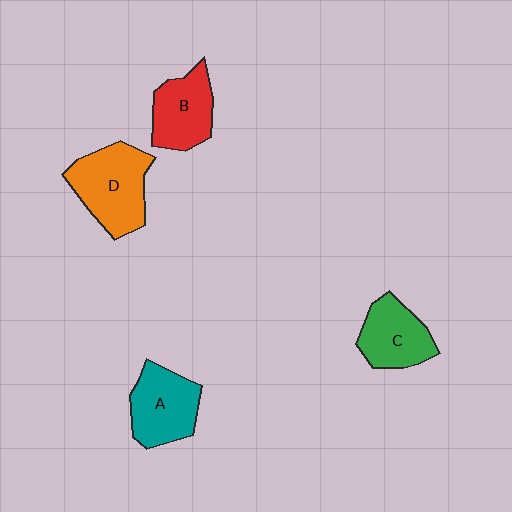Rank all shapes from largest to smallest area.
From largest to smallest: D (orange), A (teal), B (red), C (green).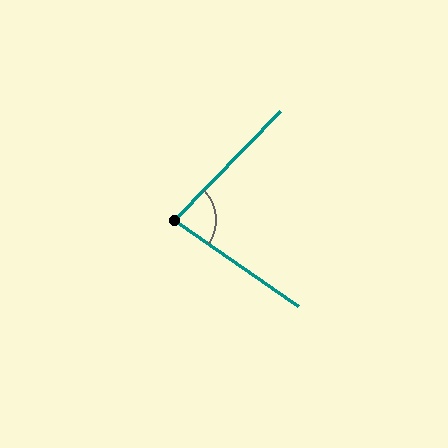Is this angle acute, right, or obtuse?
It is acute.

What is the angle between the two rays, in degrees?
Approximately 80 degrees.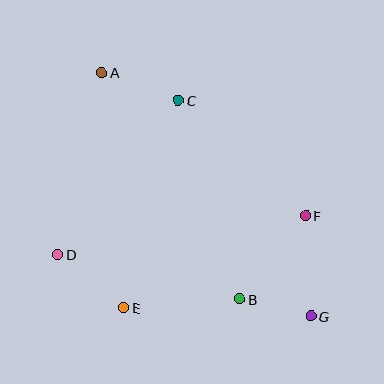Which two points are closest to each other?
Points B and G are closest to each other.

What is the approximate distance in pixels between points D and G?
The distance between D and G is approximately 260 pixels.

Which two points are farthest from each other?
Points A and G are farthest from each other.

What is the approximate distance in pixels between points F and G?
The distance between F and G is approximately 100 pixels.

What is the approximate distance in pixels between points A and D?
The distance between A and D is approximately 187 pixels.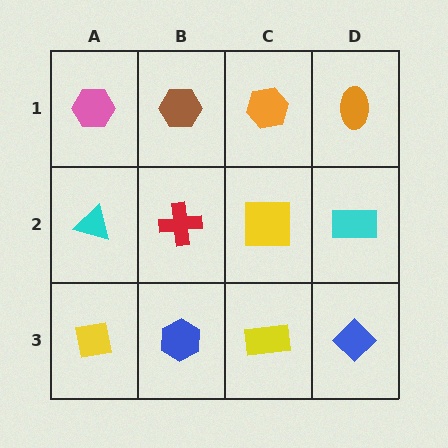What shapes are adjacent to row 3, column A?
A cyan triangle (row 2, column A), a blue hexagon (row 3, column B).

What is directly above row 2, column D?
An orange ellipse.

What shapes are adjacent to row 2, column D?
An orange ellipse (row 1, column D), a blue diamond (row 3, column D), a yellow square (row 2, column C).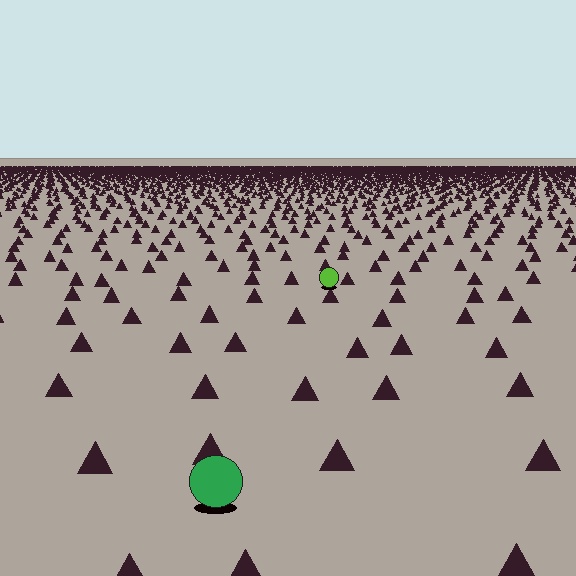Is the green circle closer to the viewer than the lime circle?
Yes. The green circle is closer — you can tell from the texture gradient: the ground texture is coarser near it.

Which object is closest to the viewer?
The green circle is closest. The texture marks near it are larger and more spread out.